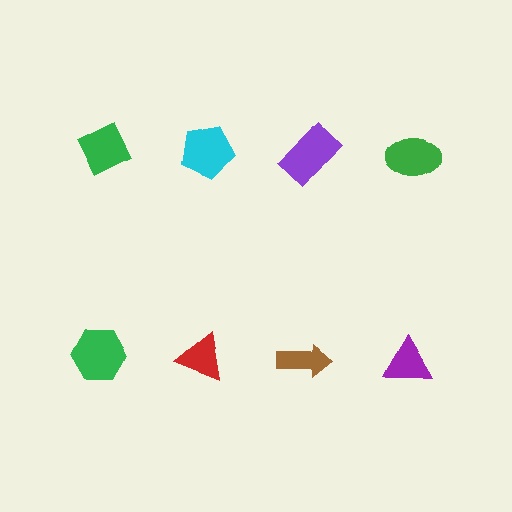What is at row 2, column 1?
A green hexagon.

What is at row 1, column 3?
A purple rectangle.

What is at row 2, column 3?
A brown arrow.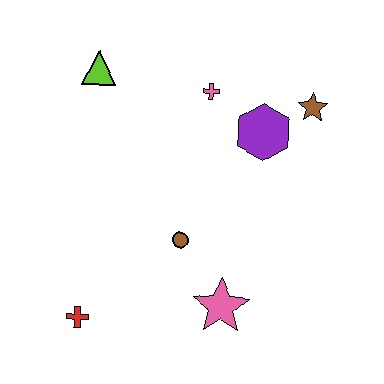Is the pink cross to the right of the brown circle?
Yes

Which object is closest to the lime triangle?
The pink cross is closest to the lime triangle.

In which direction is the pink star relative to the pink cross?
The pink star is below the pink cross.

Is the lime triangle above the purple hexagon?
Yes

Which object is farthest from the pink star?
The lime triangle is farthest from the pink star.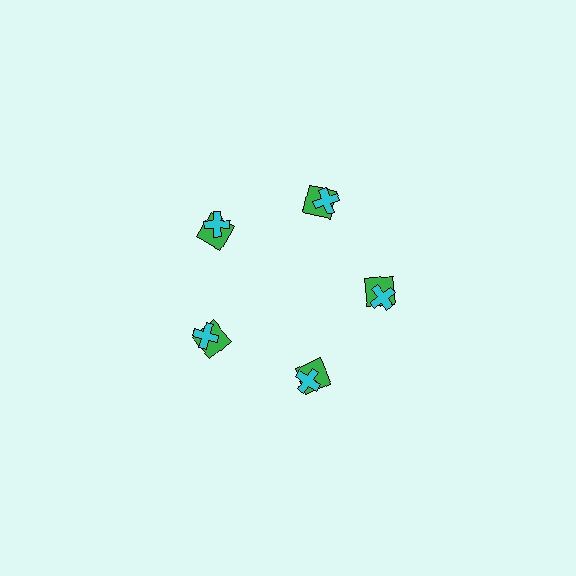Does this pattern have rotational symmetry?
Yes, this pattern has 5-fold rotational symmetry. It looks the same after rotating 72 degrees around the center.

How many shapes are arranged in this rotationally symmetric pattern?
There are 10 shapes, arranged in 5 groups of 2.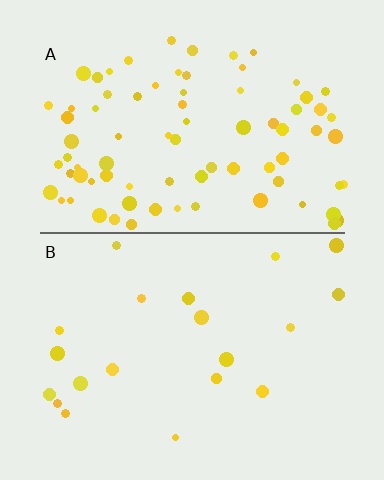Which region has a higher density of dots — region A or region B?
A (the top).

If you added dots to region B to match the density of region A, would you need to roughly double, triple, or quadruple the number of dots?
Approximately quadruple.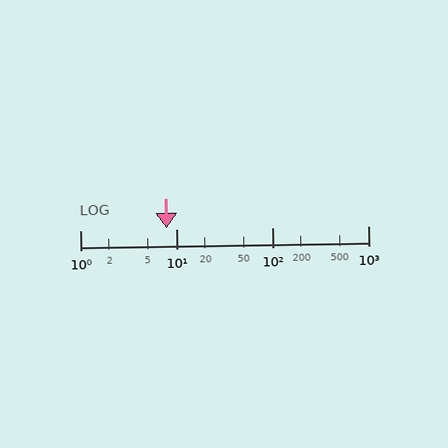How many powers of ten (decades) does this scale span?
The scale spans 3 decades, from 1 to 1000.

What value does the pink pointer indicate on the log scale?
The pointer indicates approximately 7.9.